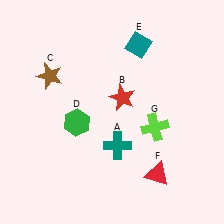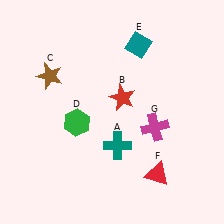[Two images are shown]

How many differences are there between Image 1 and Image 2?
There is 1 difference between the two images.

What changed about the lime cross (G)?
In Image 1, G is lime. In Image 2, it changed to magenta.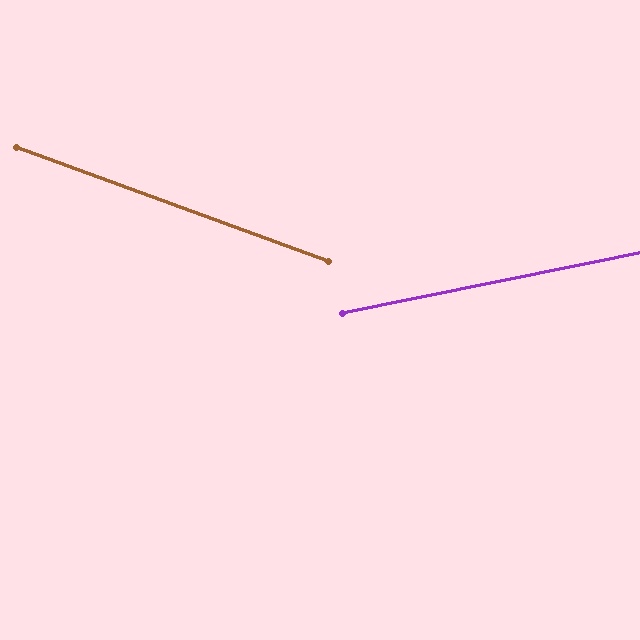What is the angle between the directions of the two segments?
Approximately 32 degrees.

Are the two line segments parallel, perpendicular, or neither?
Neither parallel nor perpendicular — they differ by about 32°.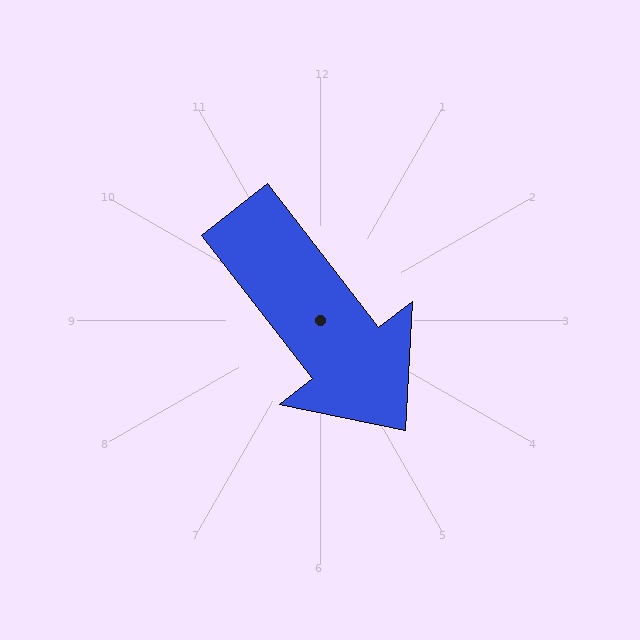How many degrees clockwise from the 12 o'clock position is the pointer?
Approximately 142 degrees.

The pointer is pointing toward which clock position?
Roughly 5 o'clock.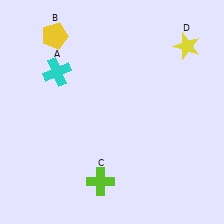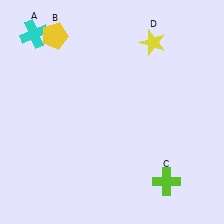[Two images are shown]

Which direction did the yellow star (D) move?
The yellow star (D) moved left.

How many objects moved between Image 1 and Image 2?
3 objects moved between the two images.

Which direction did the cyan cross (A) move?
The cyan cross (A) moved up.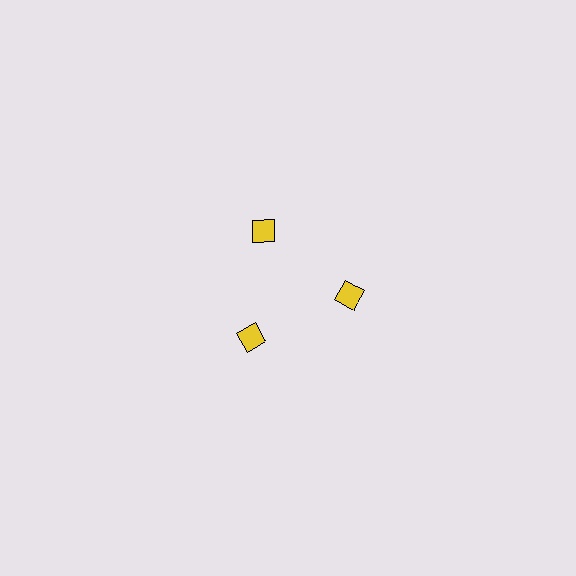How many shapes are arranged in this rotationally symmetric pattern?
There are 3 shapes, arranged in 3 groups of 1.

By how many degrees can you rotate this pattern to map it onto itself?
The pattern maps onto itself every 120 degrees of rotation.